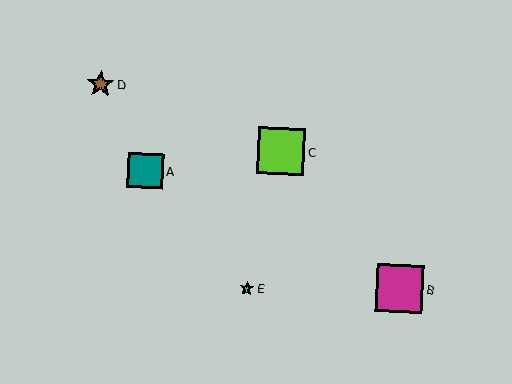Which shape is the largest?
The magenta square (labeled B) is the largest.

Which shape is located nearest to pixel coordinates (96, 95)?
The brown star (labeled D) at (101, 84) is nearest to that location.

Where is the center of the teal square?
The center of the teal square is at (145, 170).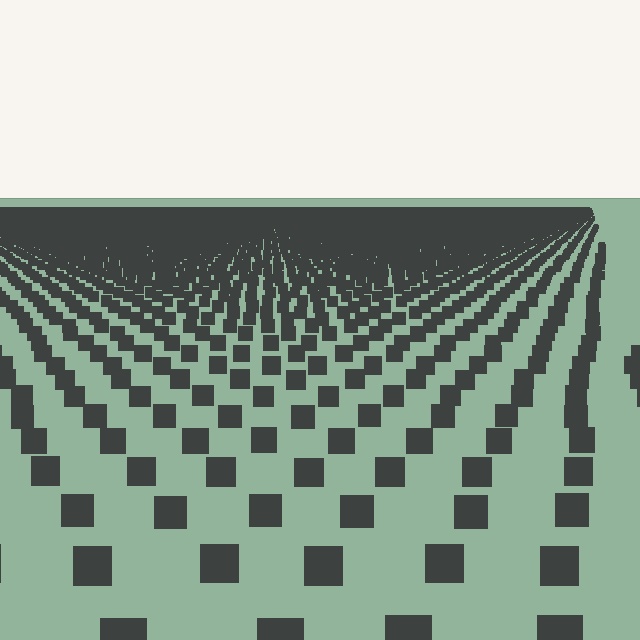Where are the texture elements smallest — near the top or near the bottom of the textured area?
Near the top.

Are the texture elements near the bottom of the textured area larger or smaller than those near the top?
Larger. Near the bottom, elements are closer to the viewer and appear at a bigger on-screen size.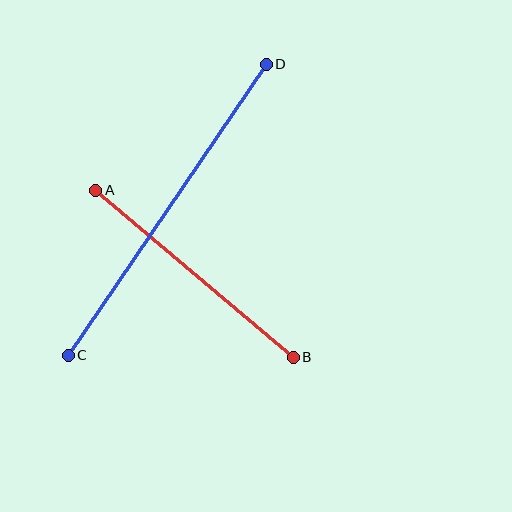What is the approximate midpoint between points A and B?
The midpoint is at approximately (194, 274) pixels.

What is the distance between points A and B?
The distance is approximately 258 pixels.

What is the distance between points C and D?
The distance is approximately 352 pixels.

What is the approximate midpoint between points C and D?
The midpoint is at approximately (167, 210) pixels.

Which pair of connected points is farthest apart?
Points C and D are farthest apart.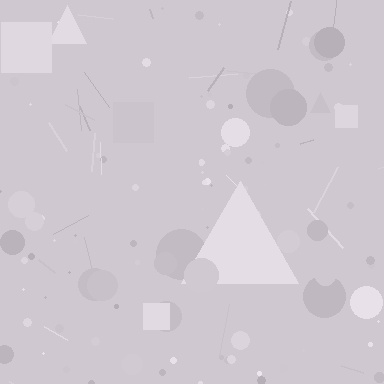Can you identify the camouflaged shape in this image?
The camouflaged shape is a triangle.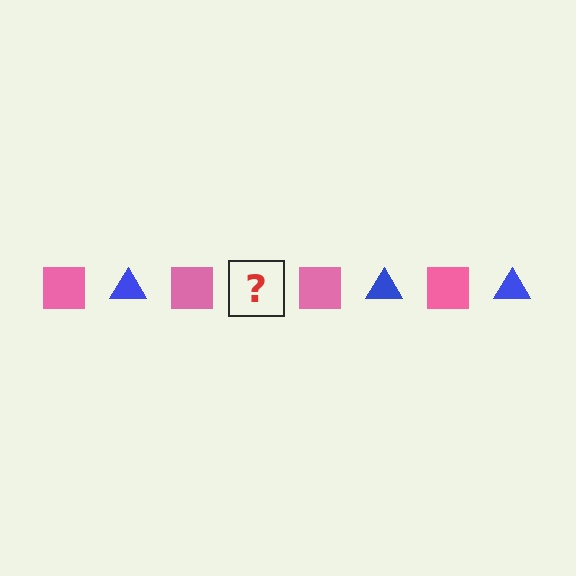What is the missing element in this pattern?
The missing element is a blue triangle.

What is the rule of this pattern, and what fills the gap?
The rule is that the pattern alternates between pink square and blue triangle. The gap should be filled with a blue triangle.